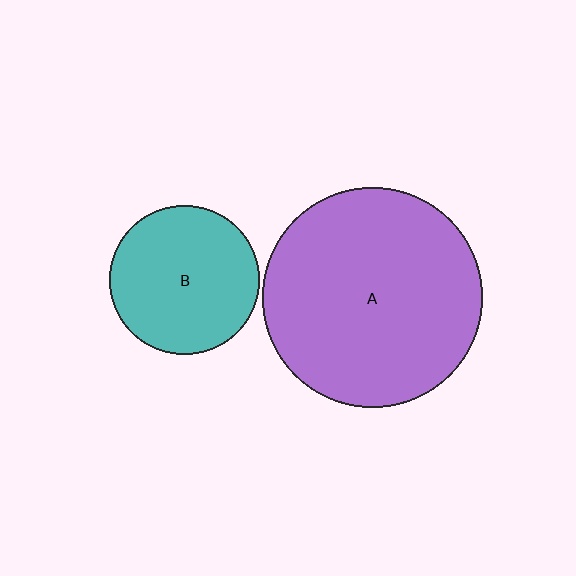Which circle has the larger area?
Circle A (purple).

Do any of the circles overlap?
No, none of the circles overlap.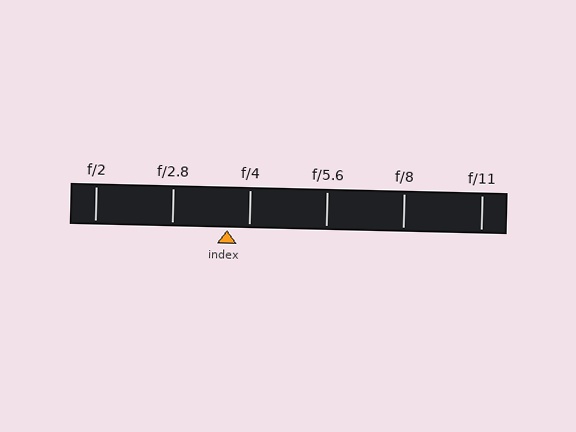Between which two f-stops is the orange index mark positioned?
The index mark is between f/2.8 and f/4.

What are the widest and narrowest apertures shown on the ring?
The widest aperture shown is f/2 and the narrowest is f/11.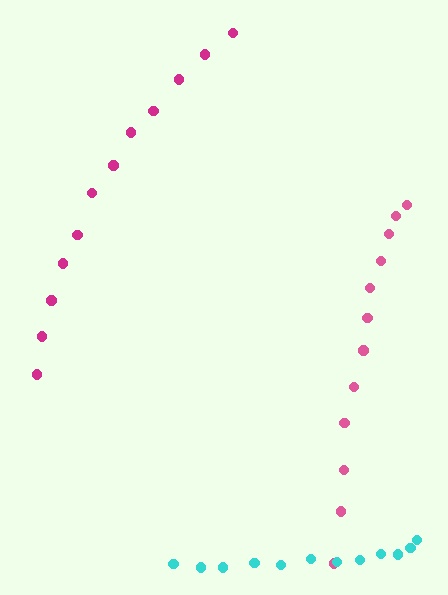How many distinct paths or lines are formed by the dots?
There are 3 distinct paths.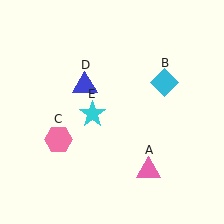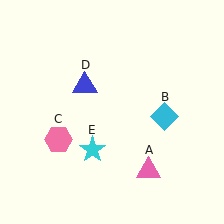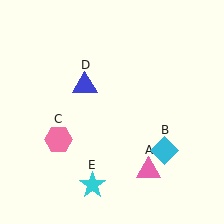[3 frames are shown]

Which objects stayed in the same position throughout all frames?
Pink triangle (object A) and pink hexagon (object C) and blue triangle (object D) remained stationary.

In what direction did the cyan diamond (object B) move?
The cyan diamond (object B) moved down.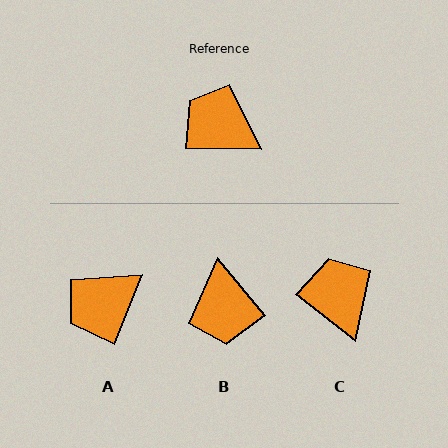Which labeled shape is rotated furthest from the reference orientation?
B, about 130 degrees away.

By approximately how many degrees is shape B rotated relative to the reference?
Approximately 130 degrees counter-clockwise.